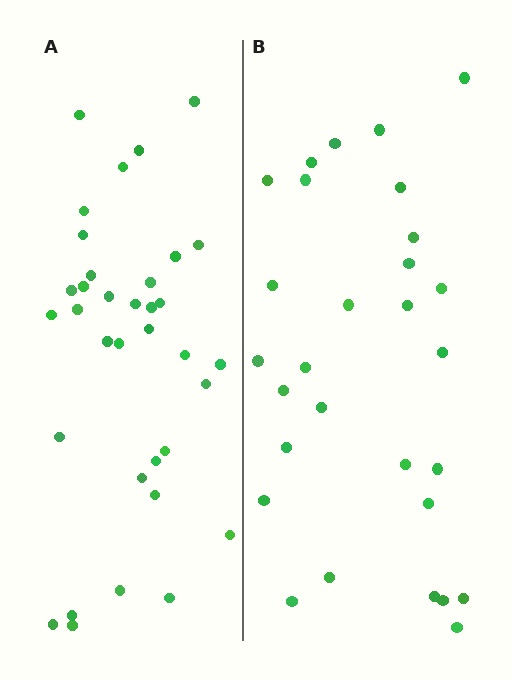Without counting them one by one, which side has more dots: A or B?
Region A (the left region) has more dots.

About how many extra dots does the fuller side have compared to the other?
Region A has about 6 more dots than region B.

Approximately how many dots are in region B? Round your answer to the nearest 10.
About 30 dots. (The exact count is 29, which rounds to 30.)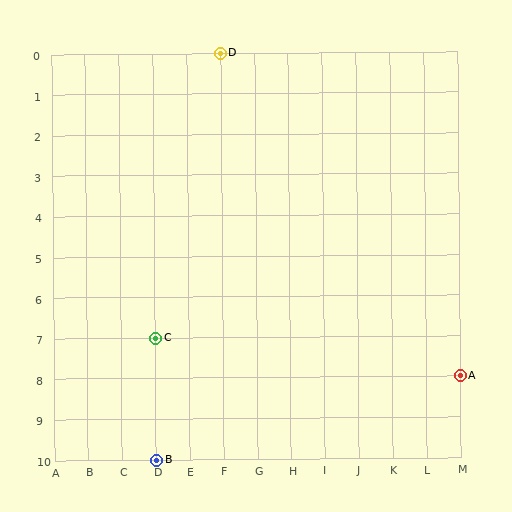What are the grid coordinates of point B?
Point B is at grid coordinates (D, 10).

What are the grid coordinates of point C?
Point C is at grid coordinates (D, 7).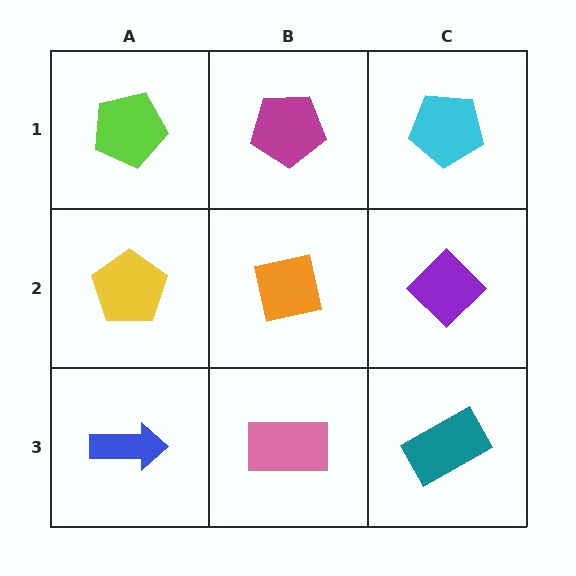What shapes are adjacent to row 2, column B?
A magenta pentagon (row 1, column B), a pink rectangle (row 3, column B), a yellow pentagon (row 2, column A), a purple diamond (row 2, column C).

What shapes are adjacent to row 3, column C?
A purple diamond (row 2, column C), a pink rectangle (row 3, column B).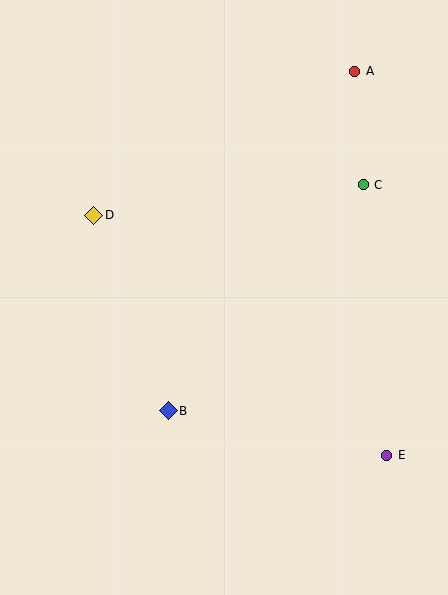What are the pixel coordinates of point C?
Point C is at (363, 185).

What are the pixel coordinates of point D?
Point D is at (94, 215).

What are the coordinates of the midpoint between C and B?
The midpoint between C and B is at (266, 298).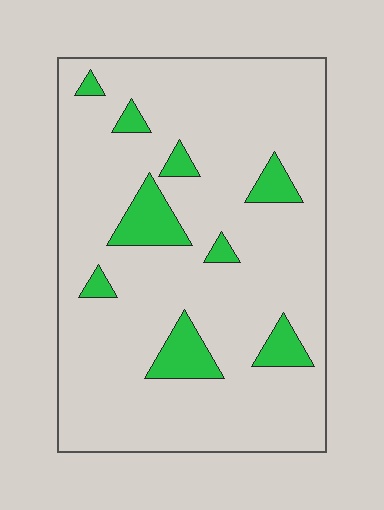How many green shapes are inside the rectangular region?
9.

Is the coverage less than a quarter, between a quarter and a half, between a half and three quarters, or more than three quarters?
Less than a quarter.